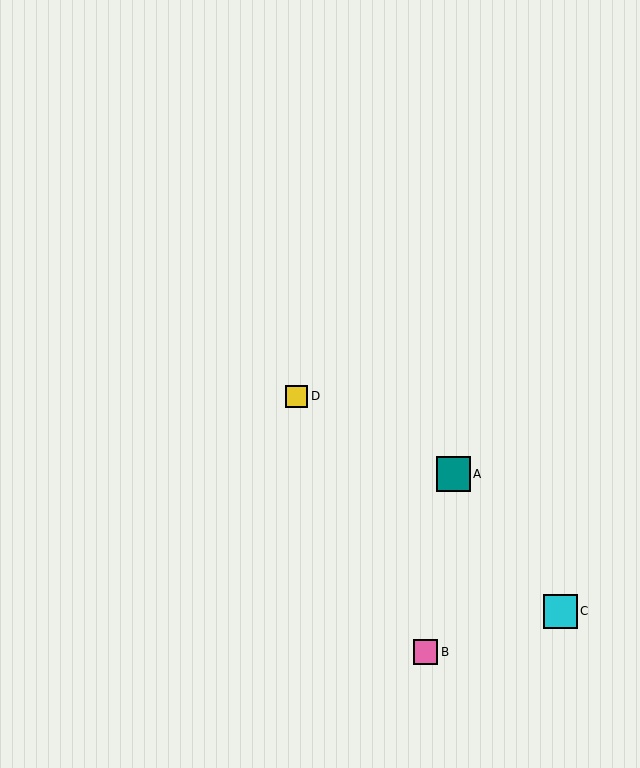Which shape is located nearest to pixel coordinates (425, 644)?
The pink square (labeled B) at (426, 652) is nearest to that location.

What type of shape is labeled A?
Shape A is a teal square.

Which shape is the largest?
The teal square (labeled A) is the largest.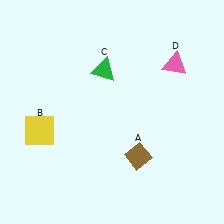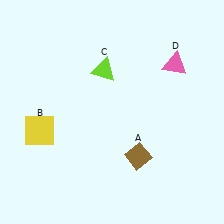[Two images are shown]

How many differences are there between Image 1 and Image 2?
There is 1 difference between the two images.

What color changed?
The triangle (C) changed from green in Image 1 to lime in Image 2.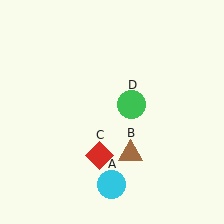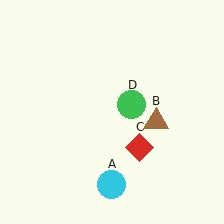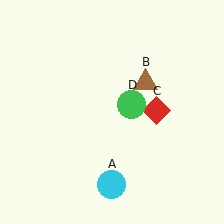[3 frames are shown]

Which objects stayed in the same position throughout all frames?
Cyan circle (object A) and green circle (object D) remained stationary.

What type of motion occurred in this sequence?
The brown triangle (object B), red diamond (object C) rotated counterclockwise around the center of the scene.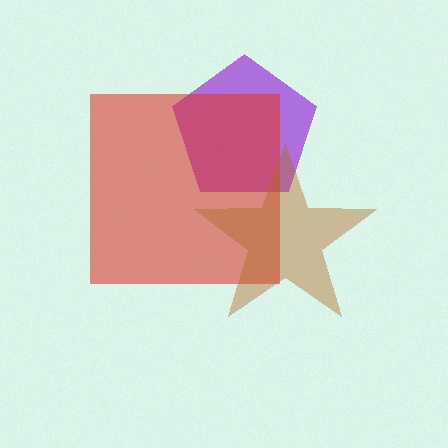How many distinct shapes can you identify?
There are 3 distinct shapes: a purple pentagon, a red square, a brown star.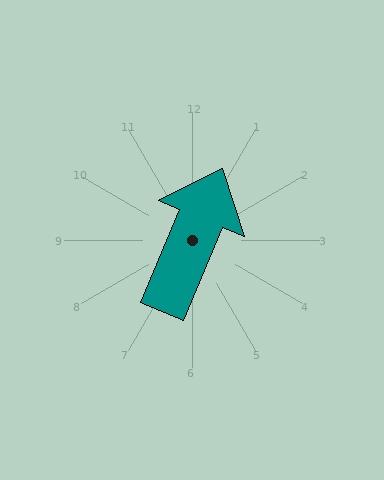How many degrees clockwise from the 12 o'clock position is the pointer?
Approximately 23 degrees.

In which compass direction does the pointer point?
Northeast.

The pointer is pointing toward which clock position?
Roughly 1 o'clock.